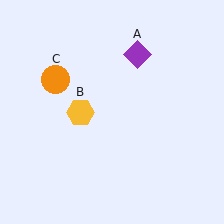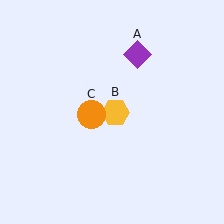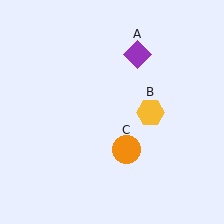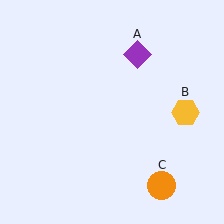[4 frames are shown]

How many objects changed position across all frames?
2 objects changed position: yellow hexagon (object B), orange circle (object C).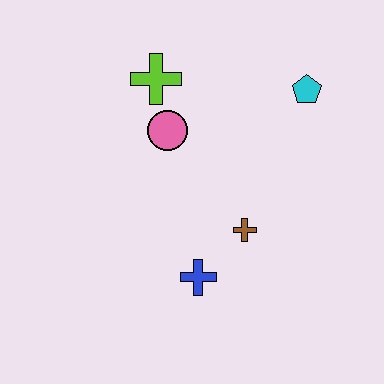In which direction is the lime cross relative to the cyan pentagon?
The lime cross is to the left of the cyan pentagon.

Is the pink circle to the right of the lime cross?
Yes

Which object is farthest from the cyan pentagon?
The blue cross is farthest from the cyan pentagon.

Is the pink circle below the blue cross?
No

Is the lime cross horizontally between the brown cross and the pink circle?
No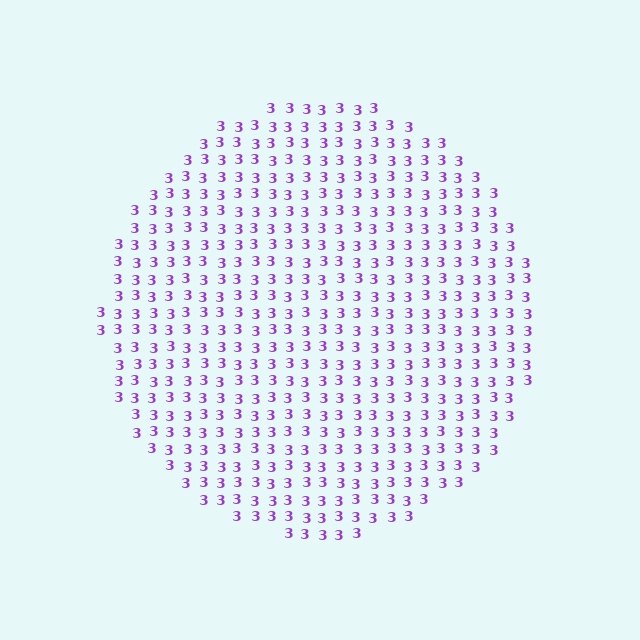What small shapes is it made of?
It is made of small digit 3's.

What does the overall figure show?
The overall figure shows a circle.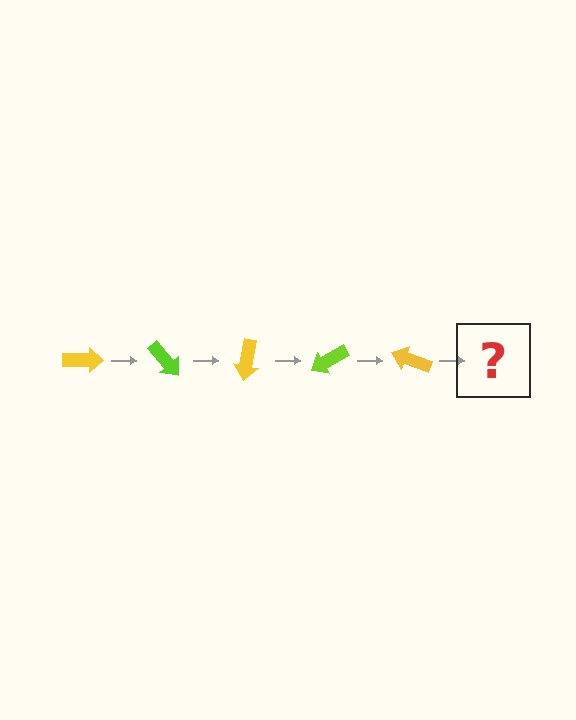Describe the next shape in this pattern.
It should be a lime arrow, rotated 250 degrees from the start.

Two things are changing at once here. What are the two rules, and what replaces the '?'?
The two rules are that it rotates 50 degrees each step and the color cycles through yellow and lime. The '?' should be a lime arrow, rotated 250 degrees from the start.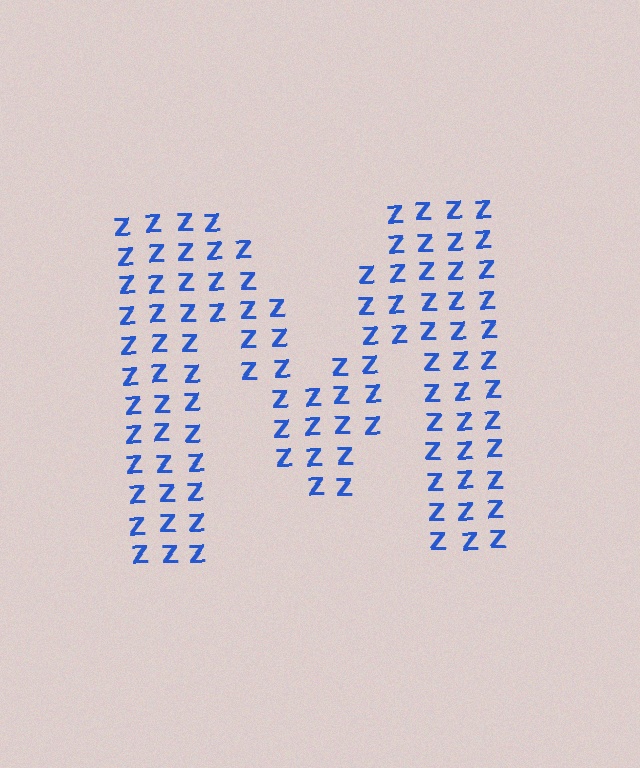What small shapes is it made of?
It is made of small letter Z's.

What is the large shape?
The large shape is the letter M.